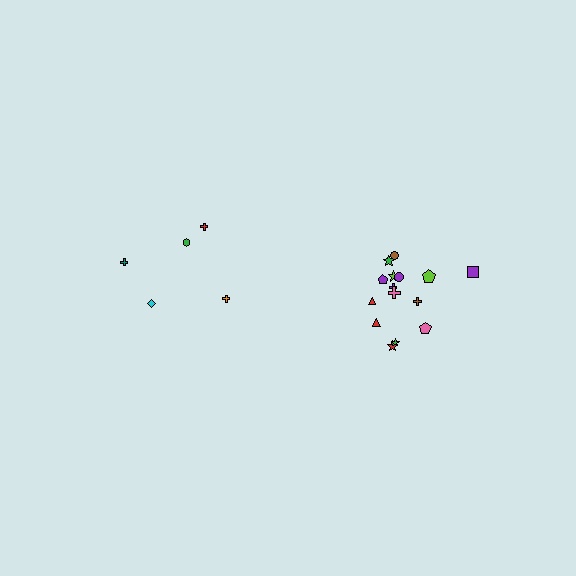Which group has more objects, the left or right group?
The right group.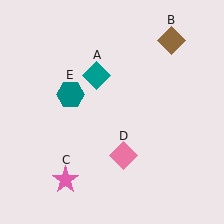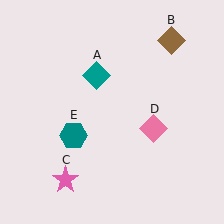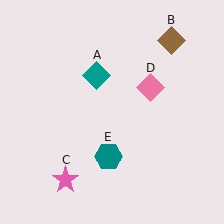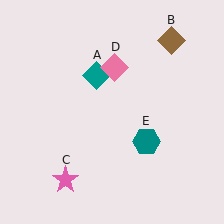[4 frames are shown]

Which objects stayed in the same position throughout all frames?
Teal diamond (object A) and brown diamond (object B) and pink star (object C) remained stationary.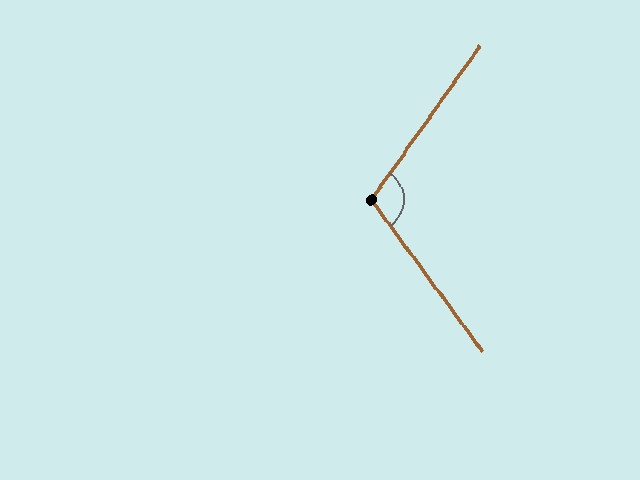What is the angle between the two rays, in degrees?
Approximately 108 degrees.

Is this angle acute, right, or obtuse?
It is obtuse.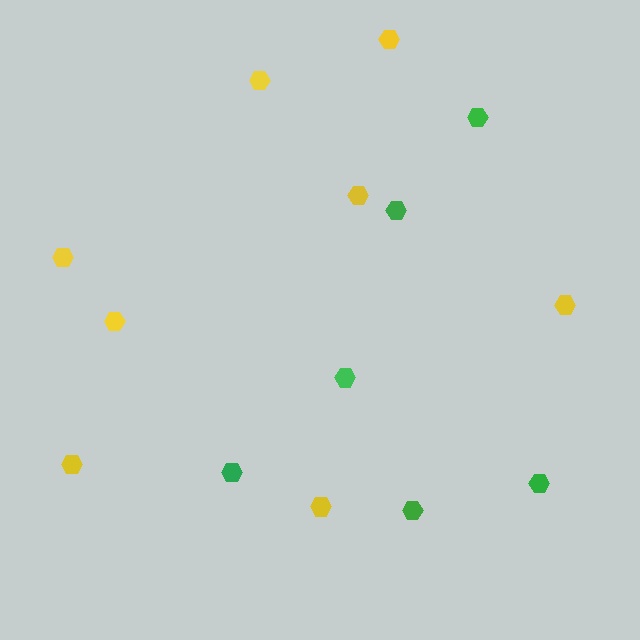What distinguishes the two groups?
There are 2 groups: one group of yellow hexagons (8) and one group of green hexagons (6).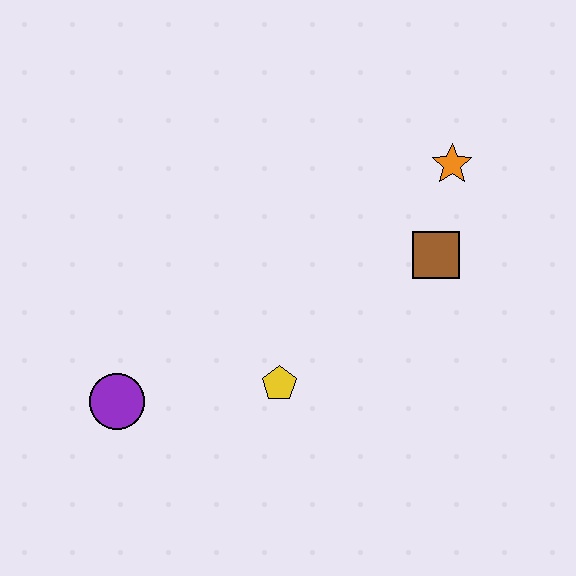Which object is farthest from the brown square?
The purple circle is farthest from the brown square.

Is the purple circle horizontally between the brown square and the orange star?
No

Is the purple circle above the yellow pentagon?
No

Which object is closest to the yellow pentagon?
The purple circle is closest to the yellow pentagon.